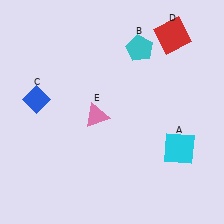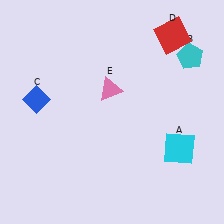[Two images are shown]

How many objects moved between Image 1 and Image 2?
2 objects moved between the two images.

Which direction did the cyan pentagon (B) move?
The cyan pentagon (B) moved right.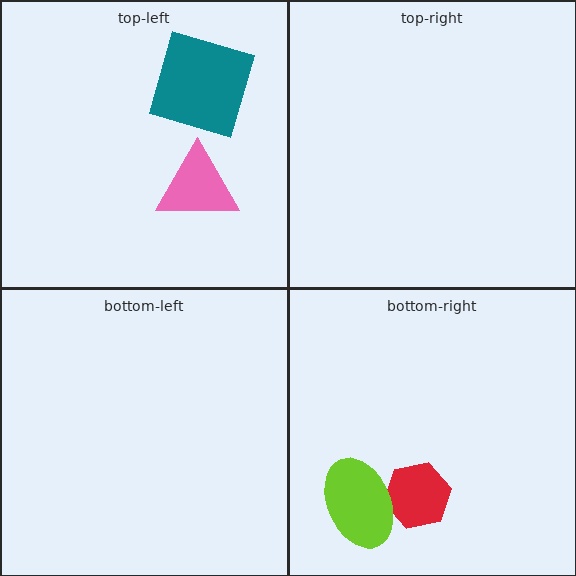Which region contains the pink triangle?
The top-left region.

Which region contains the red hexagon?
The bottom-right region.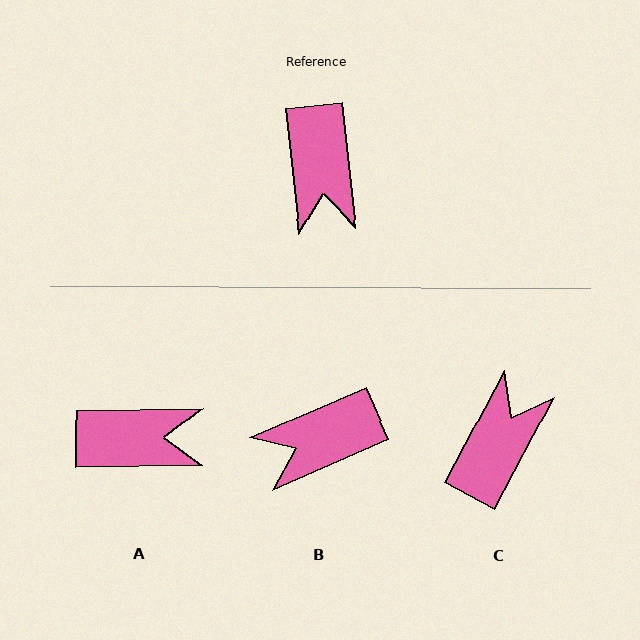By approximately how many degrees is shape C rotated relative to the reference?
Approximately 146 degrees counter-clockwise.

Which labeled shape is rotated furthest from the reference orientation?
C, about 146 degrees away.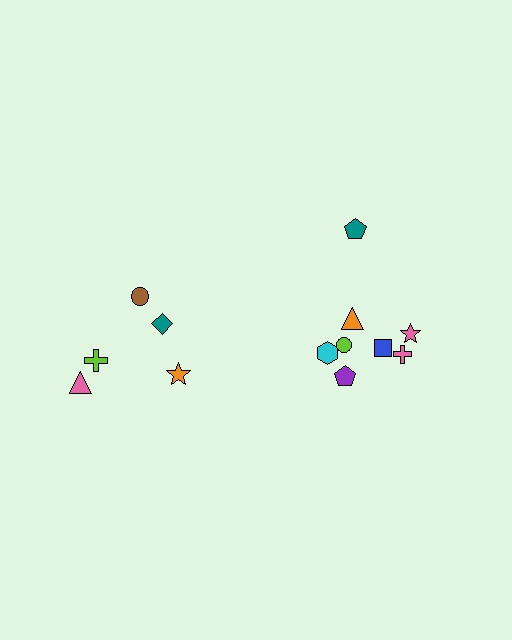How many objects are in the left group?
There are 5 objects.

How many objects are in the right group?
There are 8 objects.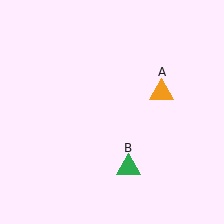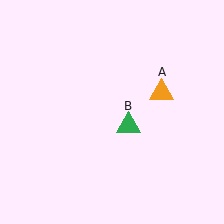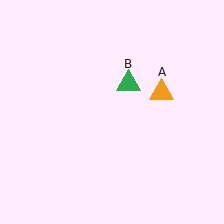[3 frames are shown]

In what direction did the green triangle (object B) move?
The green triangle (object B) moved up.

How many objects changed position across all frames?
1 object changed position: green triangle (object B).